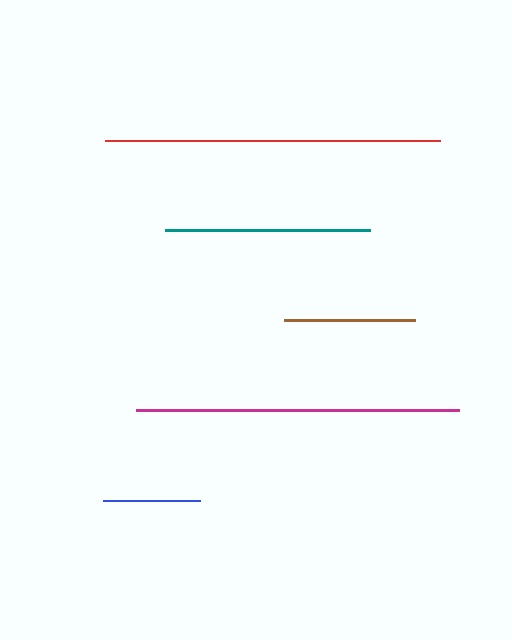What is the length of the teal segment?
The teal segment is approximately 205 pixels long.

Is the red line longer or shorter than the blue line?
The red line is longer than the blue line.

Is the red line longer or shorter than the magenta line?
The red line is longer than the magenta line.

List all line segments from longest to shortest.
From longest to shortest: red, magenta, teal, brown, blue.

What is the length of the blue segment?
The blue segment is approximately 97 pixels long.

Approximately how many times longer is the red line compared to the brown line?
The red line is approximately 2.5 times the length of the brown line.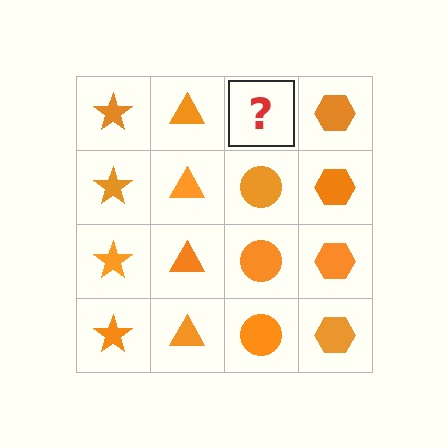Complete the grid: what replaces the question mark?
The question mark should be replaced with an orange circle.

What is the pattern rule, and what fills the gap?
The rule is that each column has a consistent shape. The gap should be filled with an orange circle.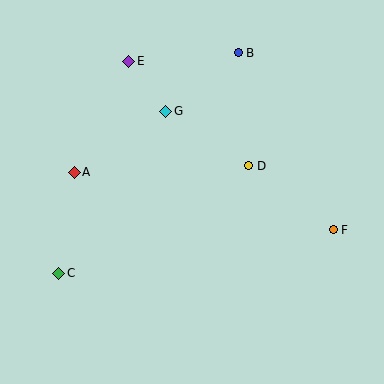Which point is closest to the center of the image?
Point D at (249, 166) is closest to the center.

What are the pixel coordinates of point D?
Point D is at (249, 166).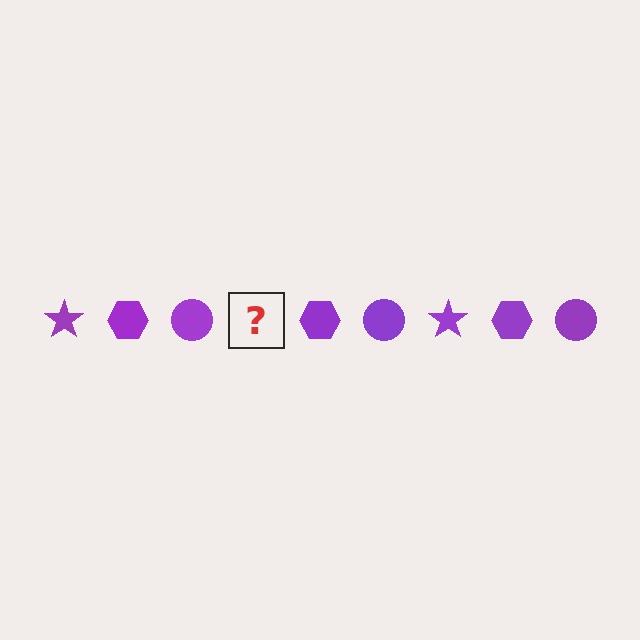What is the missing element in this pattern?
The missing element is a purple star.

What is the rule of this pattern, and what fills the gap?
The rule is that the pattern cycles through star, hexagon, circle shapes in purple. The gap should be filled with a purple star.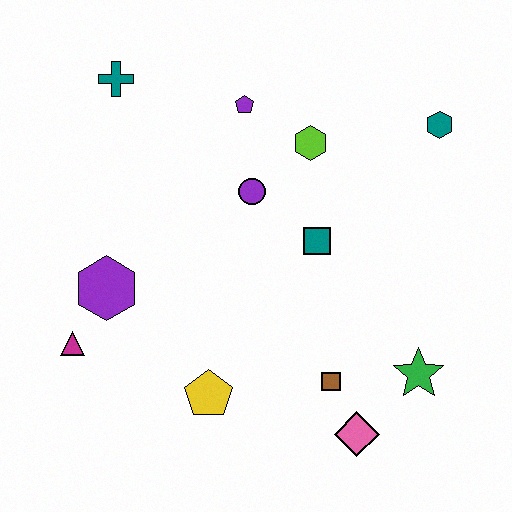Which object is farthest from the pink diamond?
The teal cross is farthest from the pink diamond.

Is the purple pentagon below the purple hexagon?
No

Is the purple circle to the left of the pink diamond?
Yes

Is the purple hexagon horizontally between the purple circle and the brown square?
No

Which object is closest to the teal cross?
The purple pentagon is closest to the teal cross.